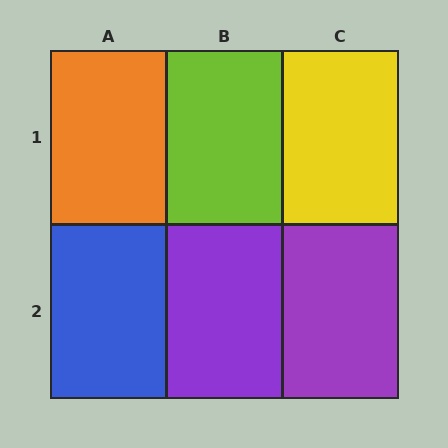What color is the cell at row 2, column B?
Purple.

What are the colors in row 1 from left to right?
Orange, lime, yellow.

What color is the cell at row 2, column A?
Blue.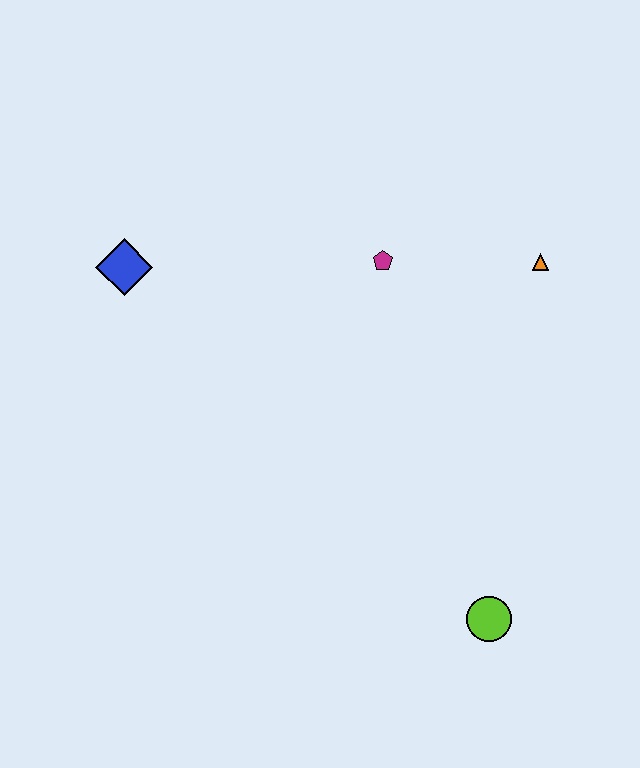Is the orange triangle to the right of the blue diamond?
Yes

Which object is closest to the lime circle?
The orange triangle is closest to the lime circle.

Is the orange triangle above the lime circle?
Yes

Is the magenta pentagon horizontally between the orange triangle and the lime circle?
No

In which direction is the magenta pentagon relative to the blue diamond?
The magenta pentagon is to the right of the blue diamond.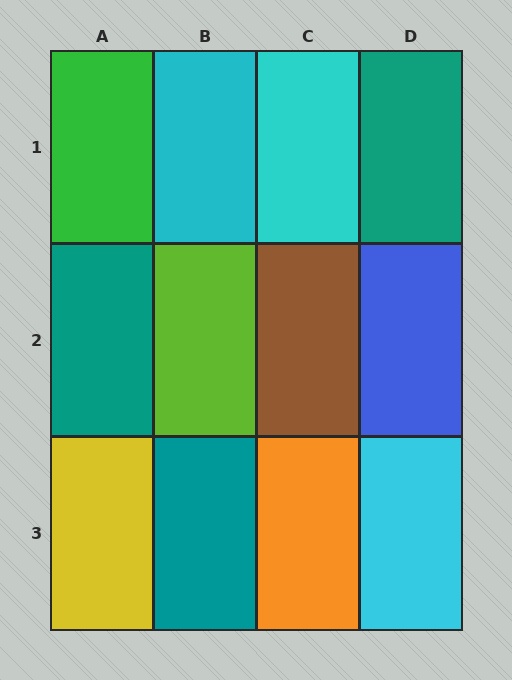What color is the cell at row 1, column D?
Teal.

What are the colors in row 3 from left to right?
Yellow, teal, orange, cyan.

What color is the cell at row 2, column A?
Teal.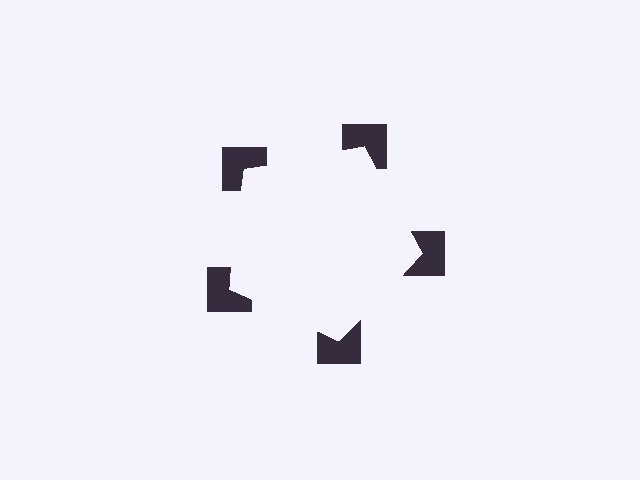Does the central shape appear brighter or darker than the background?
It typically appears slightly brighter than the background, even though no actual brightness change is drawn.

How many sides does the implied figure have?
5 sides.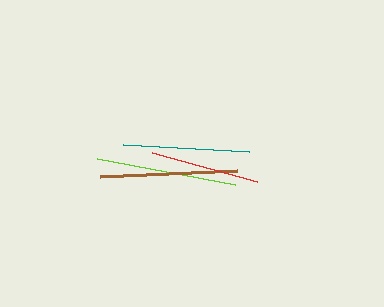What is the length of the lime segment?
The lime segment is approximately 141 pixels long.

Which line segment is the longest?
The lime line is the longest at approximately 141 pixels.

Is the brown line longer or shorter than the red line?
The brown line is longer than the red line.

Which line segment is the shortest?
The red line is the shortest at approximately 110 pixels.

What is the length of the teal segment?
The teal segment is approximately 126 pixels long.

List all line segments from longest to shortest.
From longest to shortest: lime, brown, teal, red.